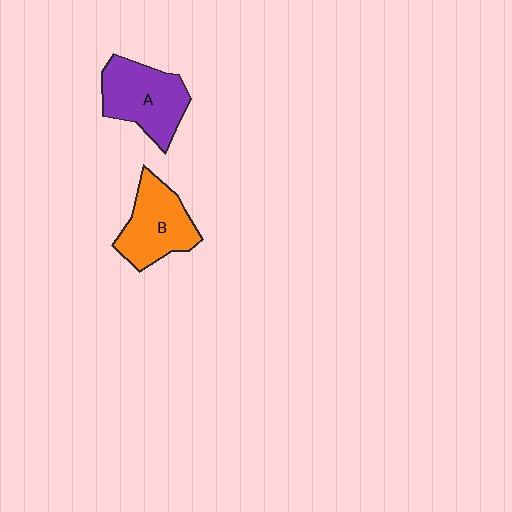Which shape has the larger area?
Shape A (purple).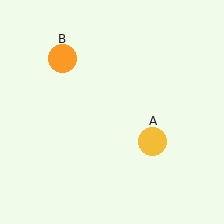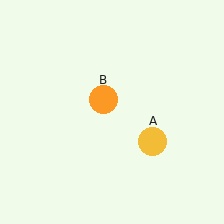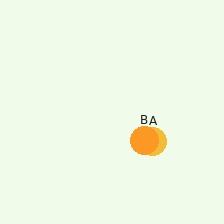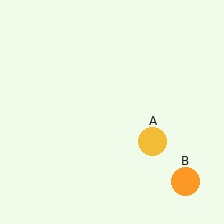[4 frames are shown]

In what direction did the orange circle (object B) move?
The orange circle (object B) moved down and to the right.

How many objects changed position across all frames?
1 object changed position: orange circle (object B).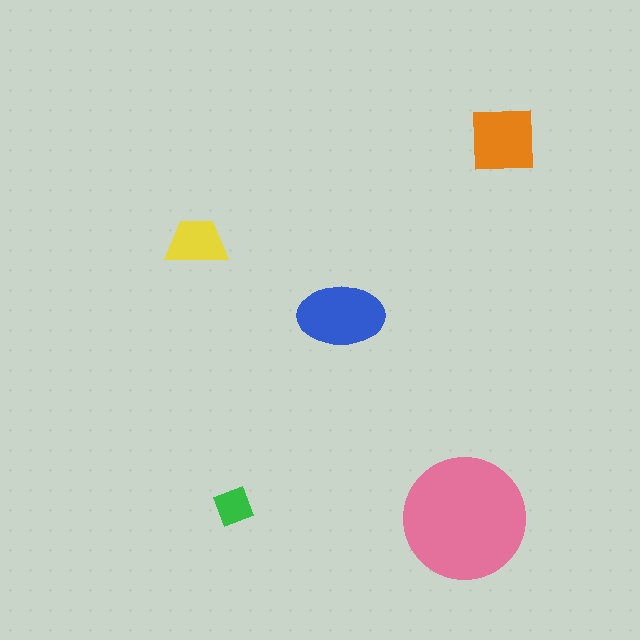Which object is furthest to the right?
The orange square is rightmost.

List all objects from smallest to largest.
The green square, the yellow trapezoid, the orange square, the blue ellipse, the pink circle.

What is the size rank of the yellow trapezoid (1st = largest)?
4th.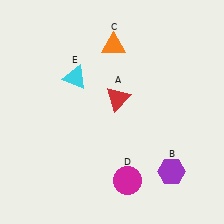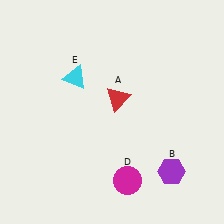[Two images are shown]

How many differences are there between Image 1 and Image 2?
There is 1 difference between the two images.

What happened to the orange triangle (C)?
The orange triangle (C) was removed in Image 2. It was in the top-right area of Image 1.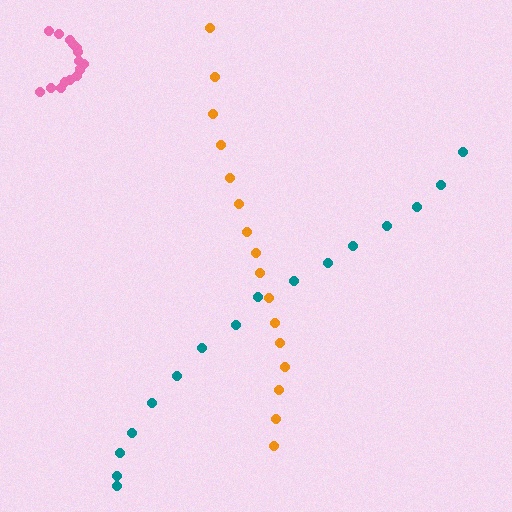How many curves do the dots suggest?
There are 3 distinct paths.